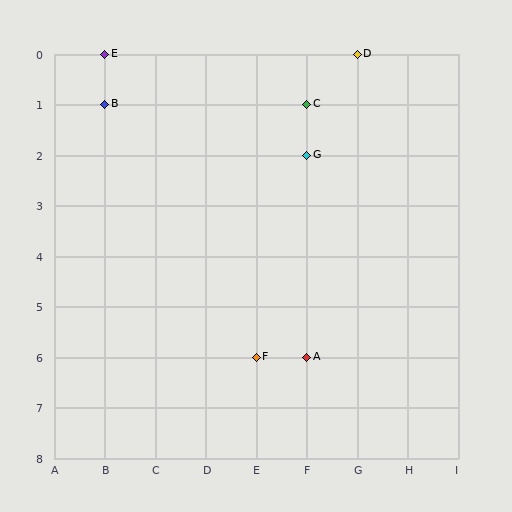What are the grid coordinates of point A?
Point A is at grid coordinates (F, 6).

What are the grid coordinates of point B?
Point B is at grid coordinates (B, 1).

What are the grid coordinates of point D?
Point D is at grid coordinates (G, 0).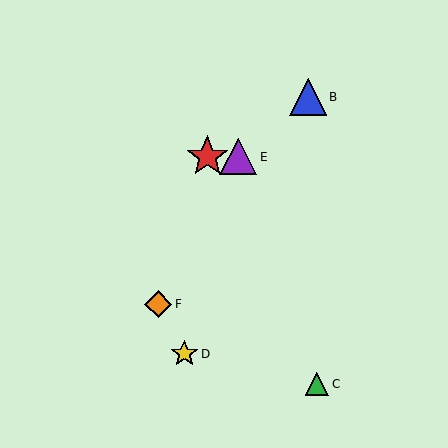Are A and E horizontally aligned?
Yes, both are at y≈157.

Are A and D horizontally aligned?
No, A is at y≈157 and D is at y≈354.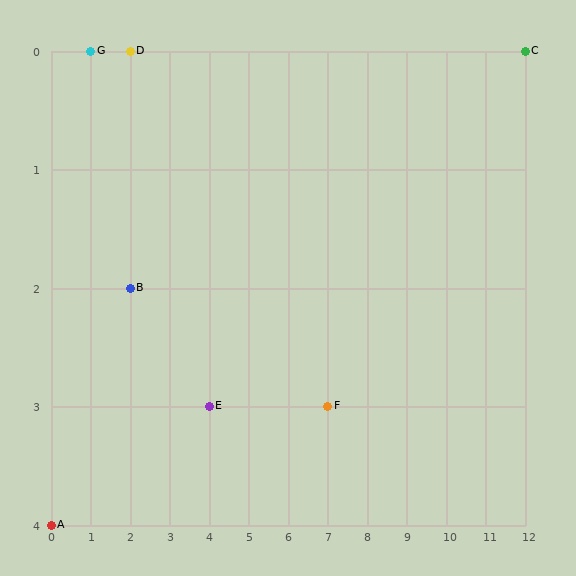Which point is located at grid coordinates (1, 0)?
Point G is at (1, 0).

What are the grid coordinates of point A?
Point A is at grid coordinates (0, 4).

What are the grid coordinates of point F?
Point F is at grid coordinates (7, 3).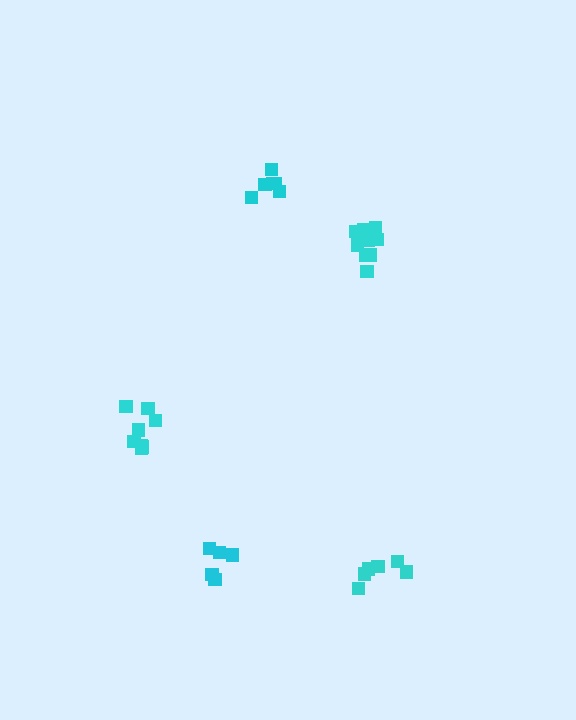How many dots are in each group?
Group 1: 9 dots, Group 2: 9 dots, Group 3: 6 dots, Group 4: 5 dots, Group 5: 6 dots (35 total).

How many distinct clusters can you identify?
There are 5 distinct clusters.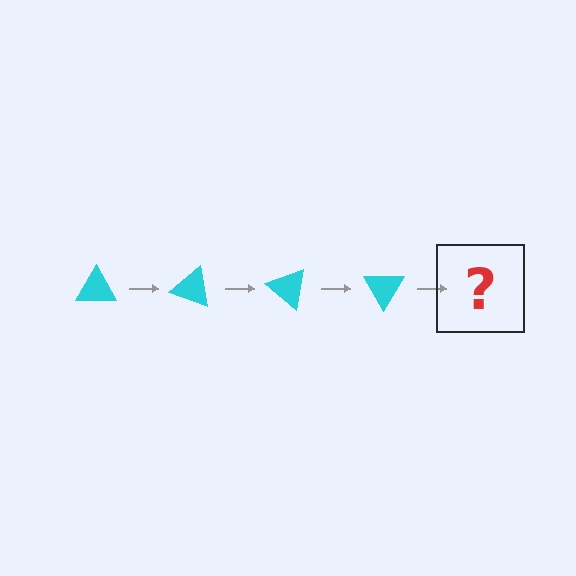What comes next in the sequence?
The next element should be a cyan triangle rotated 80 degrees.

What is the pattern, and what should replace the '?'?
The pattern is that the triangle rotates 20 degrees each step. The '?' should be a cyan triangle rotated 80 degrees.